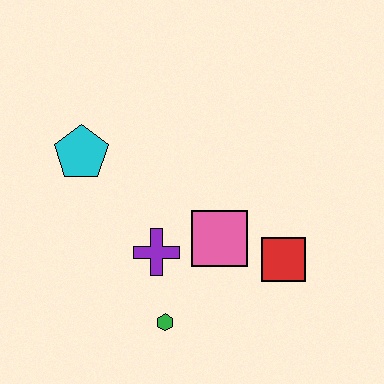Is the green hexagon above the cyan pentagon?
No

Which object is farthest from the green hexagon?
The cyan pentagon is farthest from the green hexagon.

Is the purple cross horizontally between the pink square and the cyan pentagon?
Yes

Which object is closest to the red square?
The pink square is closest to the red square.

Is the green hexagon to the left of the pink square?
Yes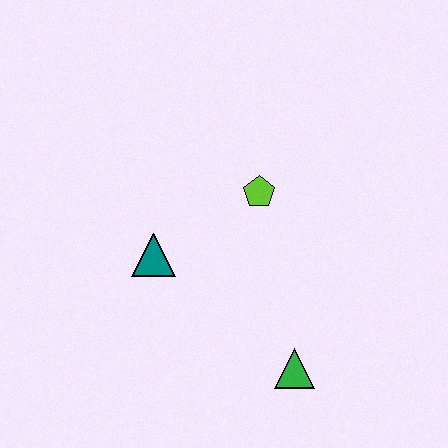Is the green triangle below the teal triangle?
Yes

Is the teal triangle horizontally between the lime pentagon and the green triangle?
No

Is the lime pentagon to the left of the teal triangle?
No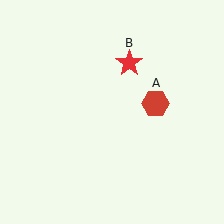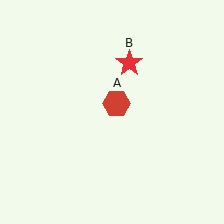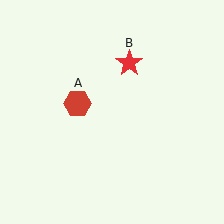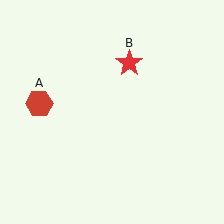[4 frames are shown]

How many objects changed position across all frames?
1 object changed position: red hexagon (object A).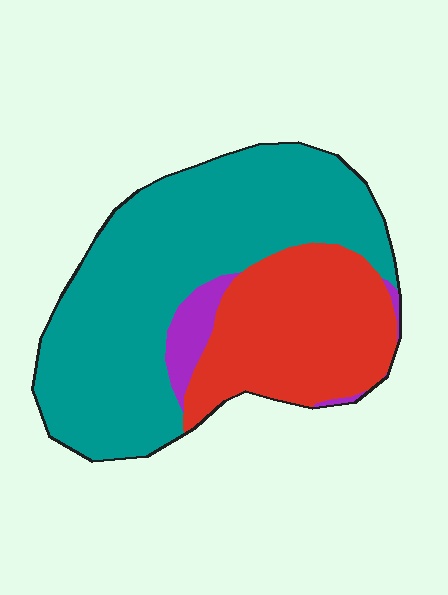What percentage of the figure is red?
Red covers around 30% of the figure.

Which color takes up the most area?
Teal, at roughly 60%.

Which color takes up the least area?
Purple, at roughly 5%.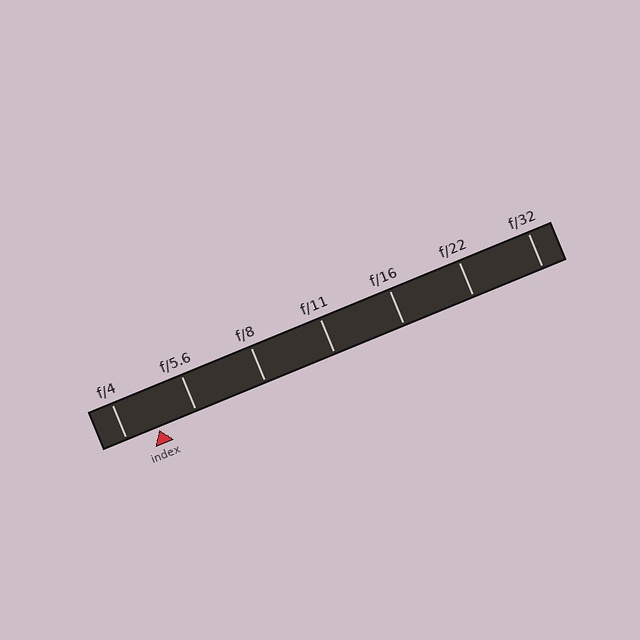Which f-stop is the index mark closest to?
The index mark is closest to f/4.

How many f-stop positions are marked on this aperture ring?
There are 7 f-stop positions marked.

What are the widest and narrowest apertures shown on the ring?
The widest aperture shown is f/4 and the narrowest is f/32.